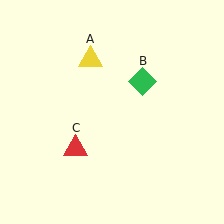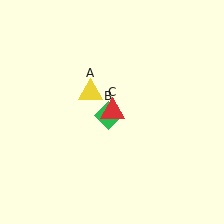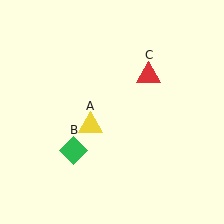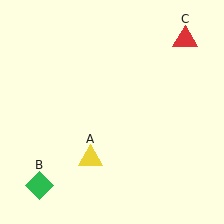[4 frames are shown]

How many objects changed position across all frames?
3 objects changed position: yellow triangle (object A), green diamond (object B), red triangle (object C).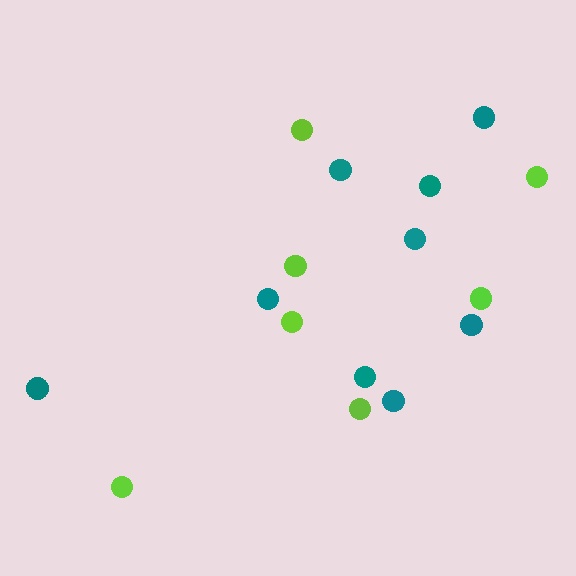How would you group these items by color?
There are 2 groups: one group of teal circles (9) and one group of lime circles (7).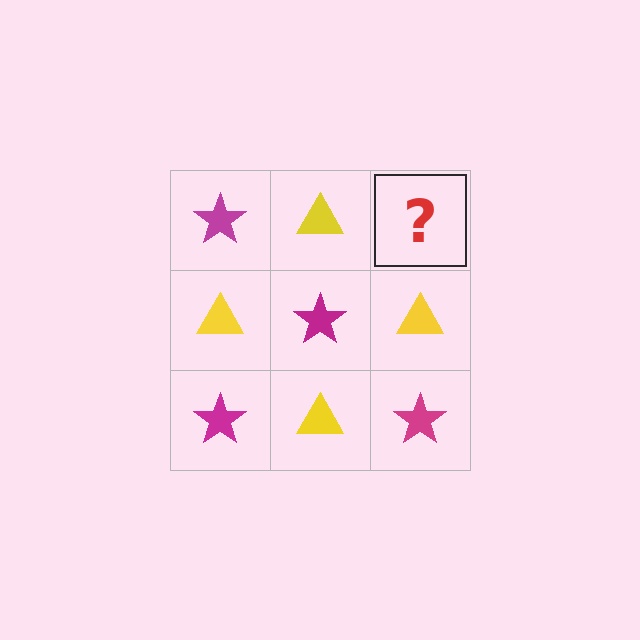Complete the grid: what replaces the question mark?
The question mark should be replaced with a magenta star.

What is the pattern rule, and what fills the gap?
The rule is that it alternates magenta star and yellow triangle in a checkerboard pattern. The gap should be filled with a magenta star.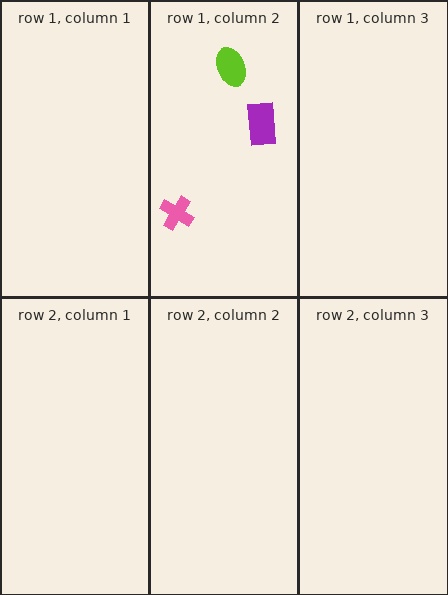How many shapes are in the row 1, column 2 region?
3.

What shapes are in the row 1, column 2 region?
The pink cross, the lime ellipse, the purple rectangle.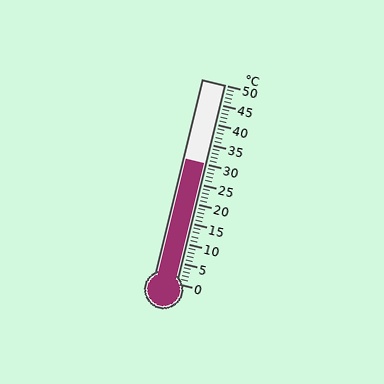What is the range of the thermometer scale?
The thermometer scale ranges from 0°C to 50°C.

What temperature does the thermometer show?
The thermometer shows approximately 30°C.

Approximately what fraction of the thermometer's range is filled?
The thermometer is filled to approximately 60% of its range.